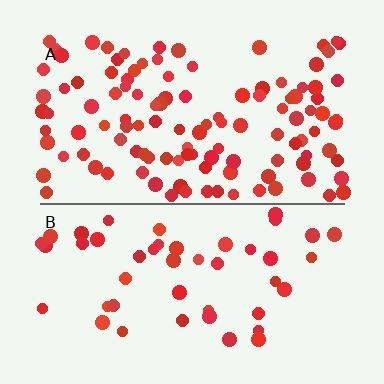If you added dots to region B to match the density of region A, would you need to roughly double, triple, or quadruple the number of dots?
Approximately double.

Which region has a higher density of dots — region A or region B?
A (the top).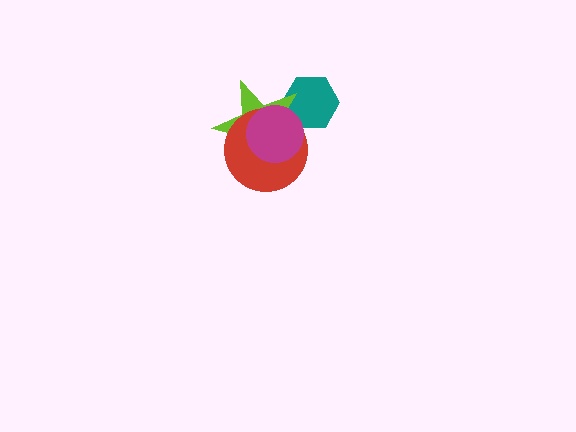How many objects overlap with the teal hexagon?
2 objects overlap with the teal hexagon.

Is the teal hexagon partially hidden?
Yes, it is partially covered by another shape.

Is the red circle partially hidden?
Yes, it is partially covered by another shape.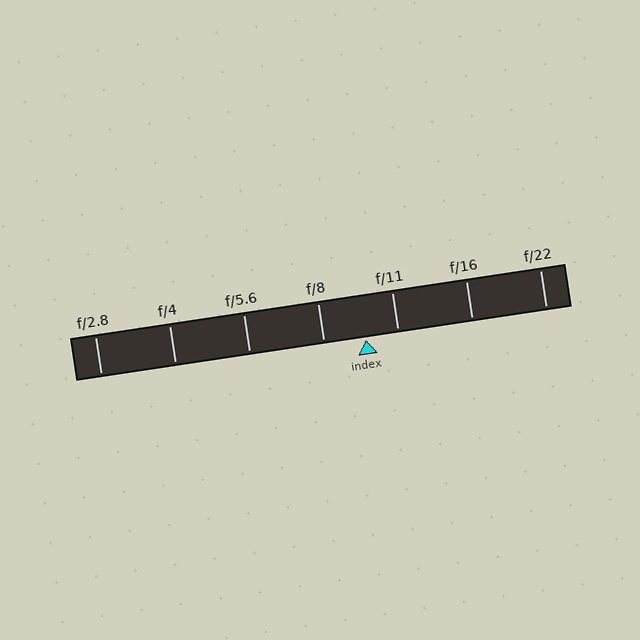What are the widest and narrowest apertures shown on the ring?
The widest aperture shown is f/2.8 and the narrowest is f/22.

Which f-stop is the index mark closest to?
The index mark is closest to f/11.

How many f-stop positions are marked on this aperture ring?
There are 7 f-stop positions marked.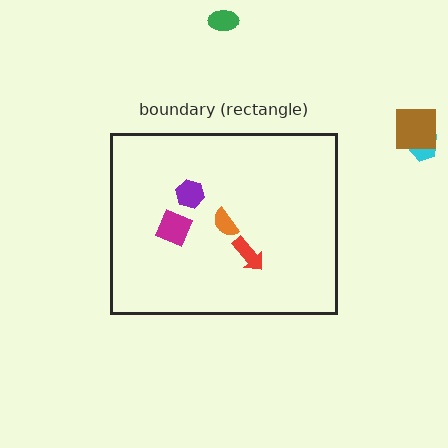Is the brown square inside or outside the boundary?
Outside.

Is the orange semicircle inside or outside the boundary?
Inside.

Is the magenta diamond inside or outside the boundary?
Inside.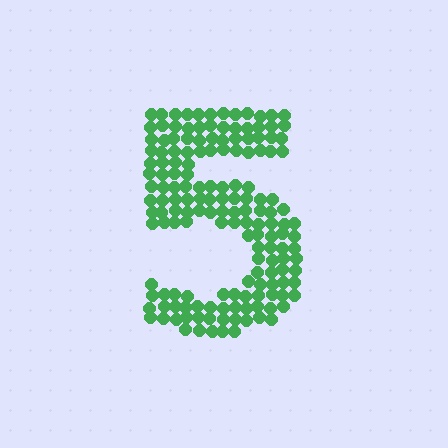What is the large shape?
The large shape is the digit 5.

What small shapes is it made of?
It is made of small circles.